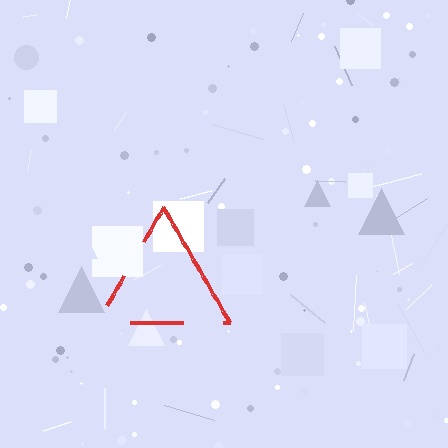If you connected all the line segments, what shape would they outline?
They would outline a triangle.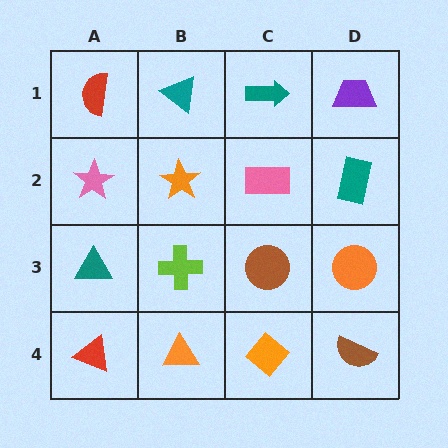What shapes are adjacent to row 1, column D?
A teal rectangle (row 2, column D), a teal arrow (row 1, column C).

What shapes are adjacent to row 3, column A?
A pink star (row 2, column A), a red triangle (row 4, column A), a lime cross (row 3, column B).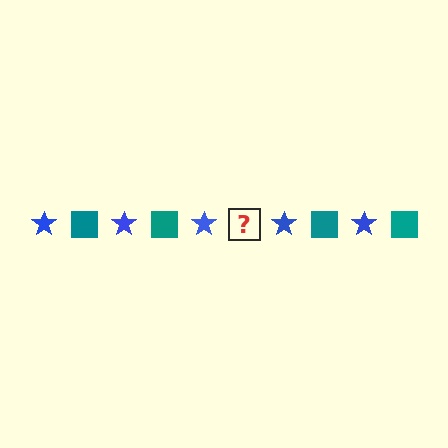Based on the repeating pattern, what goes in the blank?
The blank should be a teal square.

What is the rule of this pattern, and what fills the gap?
The rule is that the pattern alternates between blue star and teal square. The gap should be filled with a teal square.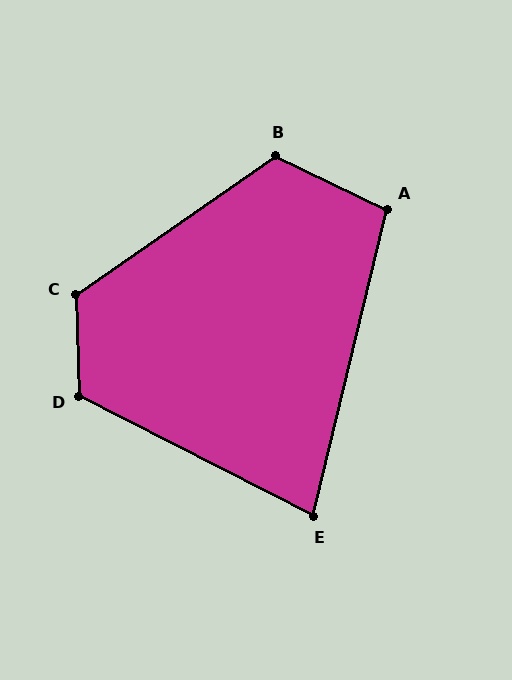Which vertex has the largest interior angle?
C, at approximately 123 degrees.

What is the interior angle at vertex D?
Approximately 119 degrees (obtuse).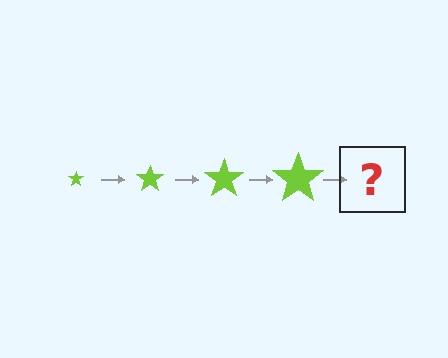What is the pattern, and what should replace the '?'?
The pattern is that the star gets progressively larger each step. The '?' should be a lime star, larger than the previous one.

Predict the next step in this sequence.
The next step is a lime star, larger than the previous one.